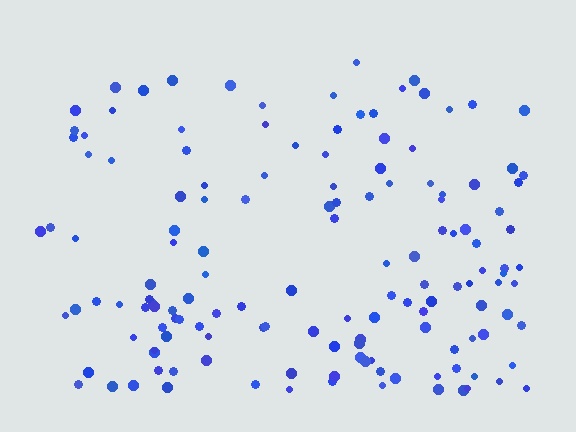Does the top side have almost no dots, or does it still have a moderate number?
Still a moderate number, just noticeably fewer than the bottom.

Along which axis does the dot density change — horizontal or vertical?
Vertical.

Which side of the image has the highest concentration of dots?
The bottom.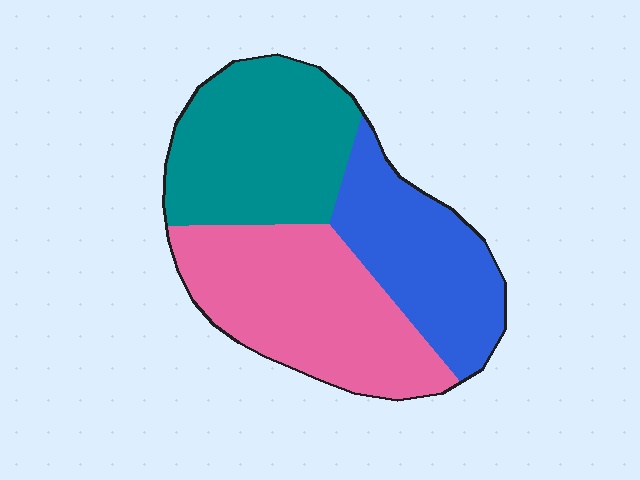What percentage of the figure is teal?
Teal takes up about one third (1/3) of the figure.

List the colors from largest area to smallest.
From largest to smallest: pink, teal, blue.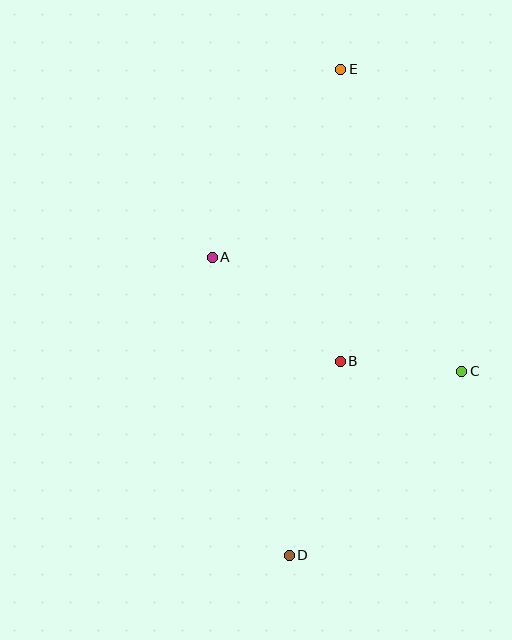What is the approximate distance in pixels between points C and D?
The distance between C and D is approximately 252 pixels.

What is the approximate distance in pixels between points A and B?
The distance between A and B is approximately 165 pixels.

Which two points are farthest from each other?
Points D and E are farthest from each other.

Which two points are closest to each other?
Points B and C are closest to each other.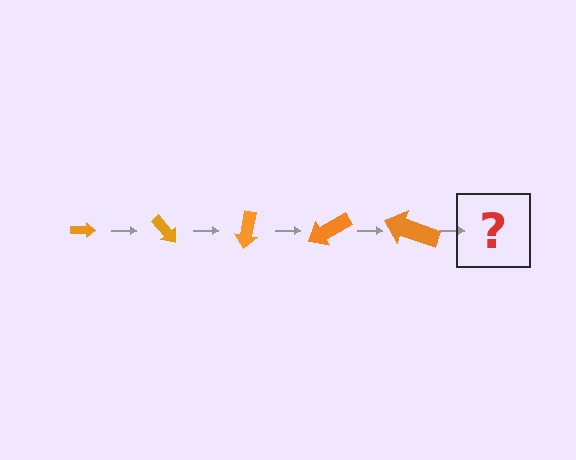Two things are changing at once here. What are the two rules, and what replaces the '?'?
The two rules are that the arrow grows larger each step and it rotates 50 degrees each step. The '?' should be an arrow, larger than the previous one and rotated 250 degrees from the start.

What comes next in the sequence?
The next element should be an arrow, larger than the previous one and rotated 250 degrees from the start.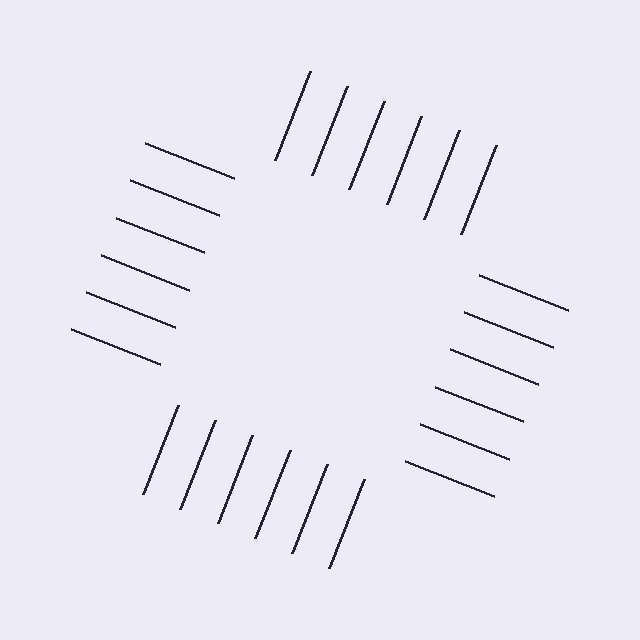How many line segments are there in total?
24 — 6 along each of the 4 edges.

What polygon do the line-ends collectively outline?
An illusory square — the line segments terminate on its edges but no continuous stroke is drawn.